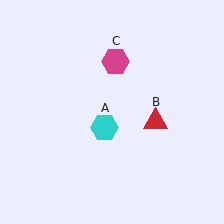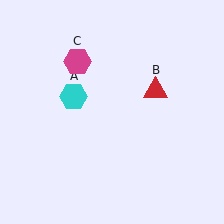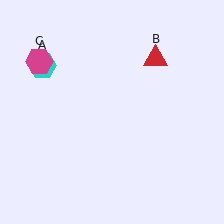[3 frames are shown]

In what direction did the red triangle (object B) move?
The red triangle (object B) moved up.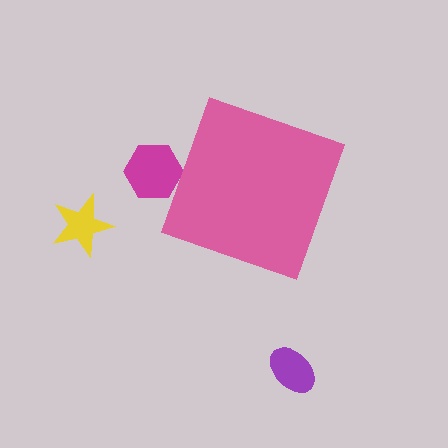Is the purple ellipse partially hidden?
No, the purple ellipse is fully visible.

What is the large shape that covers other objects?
A pink diamond.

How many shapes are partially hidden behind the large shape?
1 shape is partially hidden.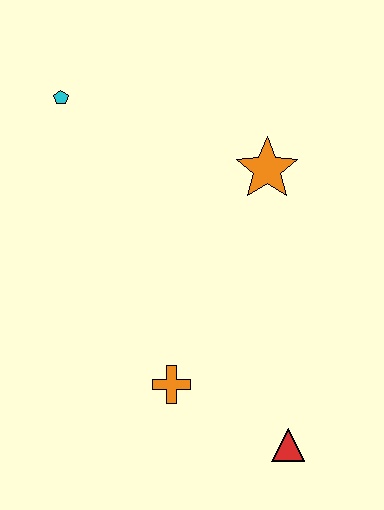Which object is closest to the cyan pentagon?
The orange star is closest to the cyan pentagon.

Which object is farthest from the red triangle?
The cyan pentagon is farthest from the red triangle.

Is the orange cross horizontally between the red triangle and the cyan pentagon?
Yes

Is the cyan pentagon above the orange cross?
Yes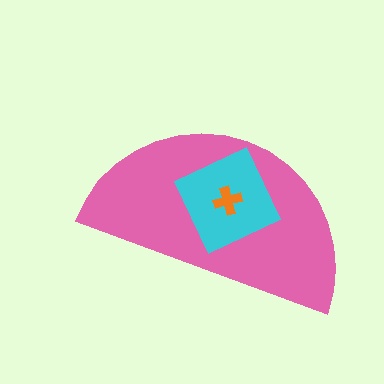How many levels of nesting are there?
3.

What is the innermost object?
The orange cross.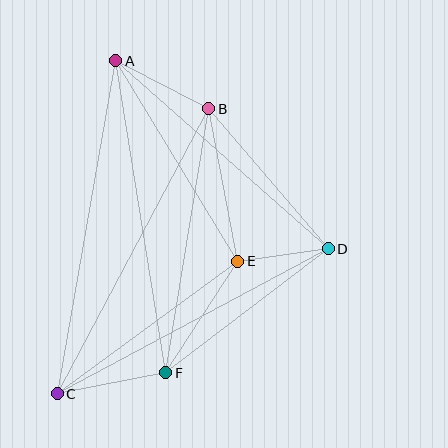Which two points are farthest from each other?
Points A and C are farthest from each other.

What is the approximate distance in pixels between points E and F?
The distance between E and F is approximately 133 pixels.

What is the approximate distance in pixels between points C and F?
The distance between C and F is approximately 111 pixels.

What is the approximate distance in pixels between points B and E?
The distance between B and E is approximately 155 pixels.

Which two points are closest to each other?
Points D and E are closest to each other.